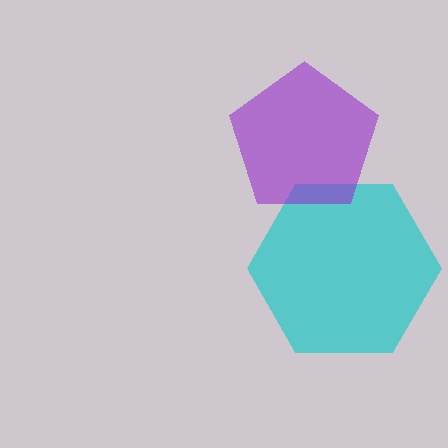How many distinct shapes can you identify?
There are 2 distinct shapes: a cyan hexagon, a purple pentagon.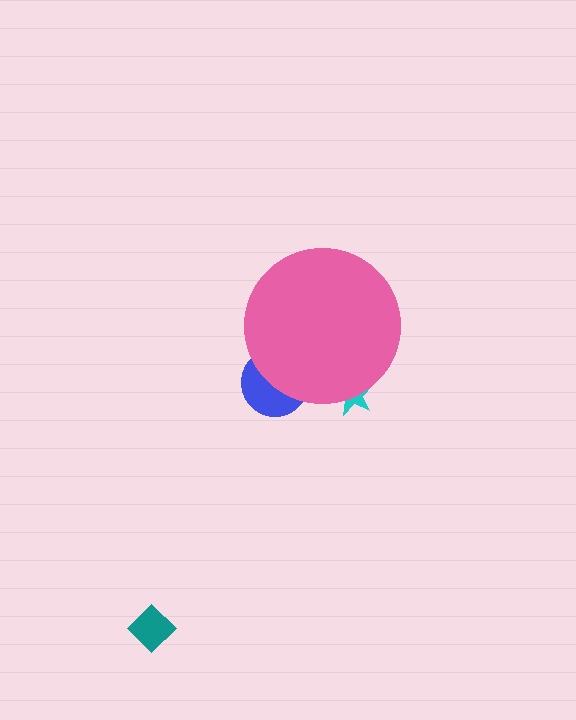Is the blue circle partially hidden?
Yes, the blue circle is partially hidden behind the pink circle.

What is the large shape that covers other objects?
A pink circle.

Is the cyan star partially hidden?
Yes, the cyan star is partially hidden behind the pink circle.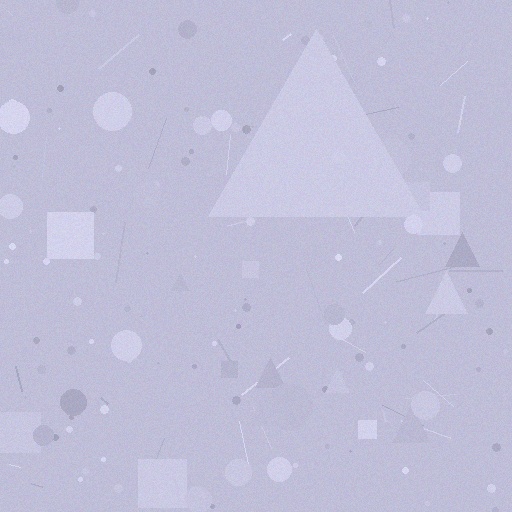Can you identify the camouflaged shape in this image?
The camouflaged shape is a triangle.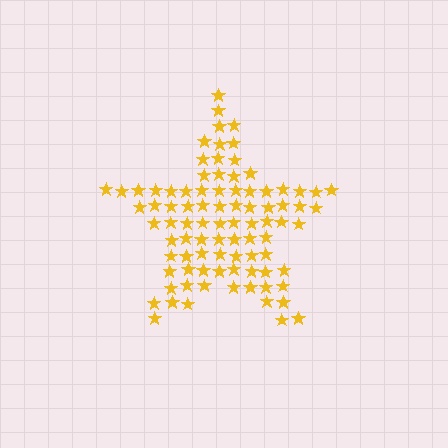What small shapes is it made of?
It is made of small stars.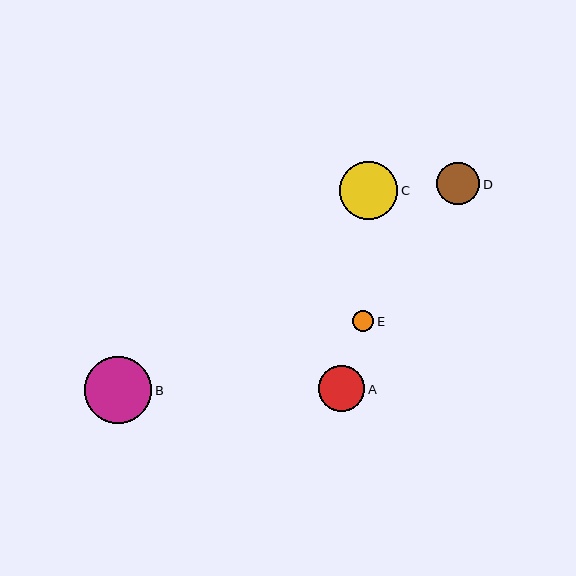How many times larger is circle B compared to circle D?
Circle B is approximately 1.6 times the size of circle D.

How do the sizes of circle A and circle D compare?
Circle A and circle D are approximately the same size.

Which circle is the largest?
Circle B is the largest with a size of approximately 67 pixels.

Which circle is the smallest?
Circle E is the smallest with a size of approximately 21 pixels.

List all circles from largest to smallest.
From largest to smallest: B, C, A, D, E.